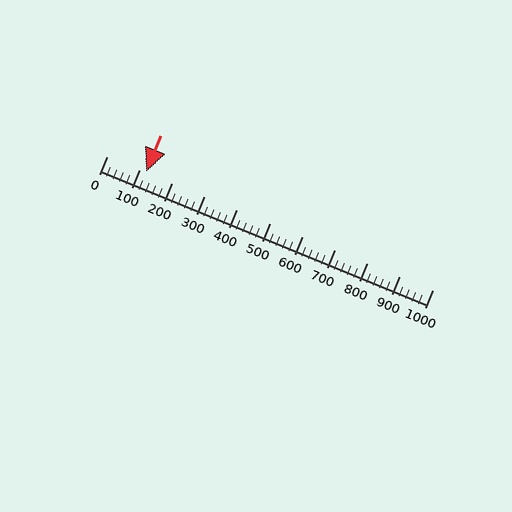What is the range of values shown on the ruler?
The ruler shows values from 0 to 1000.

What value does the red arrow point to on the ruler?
The red arrow points to approximately 120.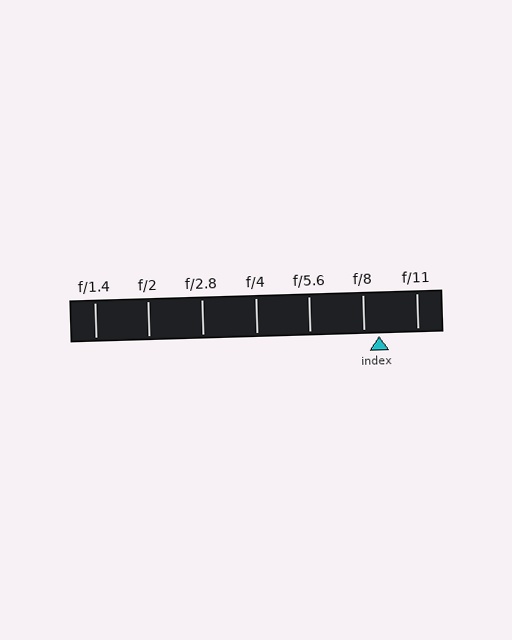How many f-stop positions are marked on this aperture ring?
There are 7 f-stop positions marked.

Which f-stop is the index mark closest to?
The index mark is closest to f/8.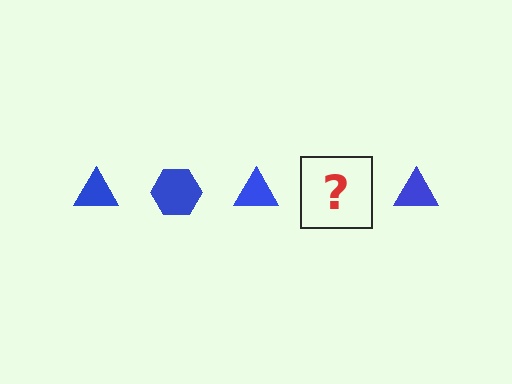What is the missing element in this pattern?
The missing element is a blue hexagon.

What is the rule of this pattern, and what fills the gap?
The rule is that the pattern cycles through triangle, hexagon shapes in blue. The gap should be filled with a blue hexagon.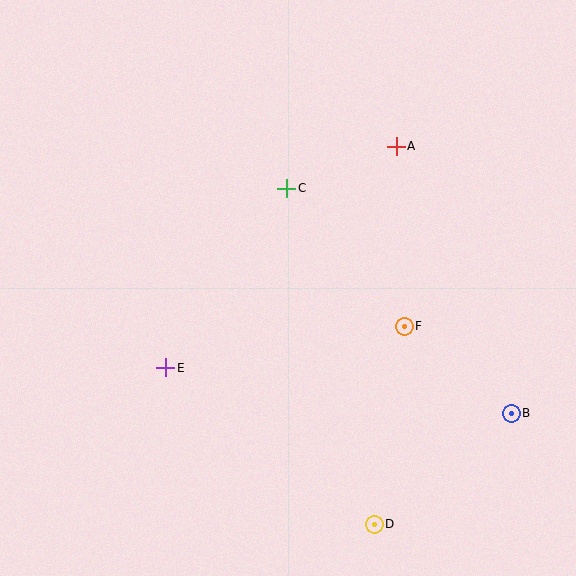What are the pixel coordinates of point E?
Point E is at (166, 368).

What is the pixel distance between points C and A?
The distance between C and A is 117 pixels.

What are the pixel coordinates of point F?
Point F is at (404, 326).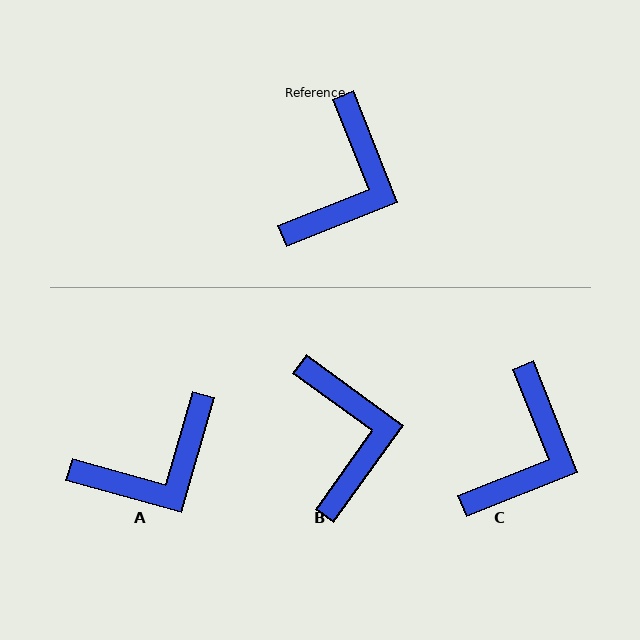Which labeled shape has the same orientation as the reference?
C.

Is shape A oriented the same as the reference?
No, it is off by about 37 degrees.